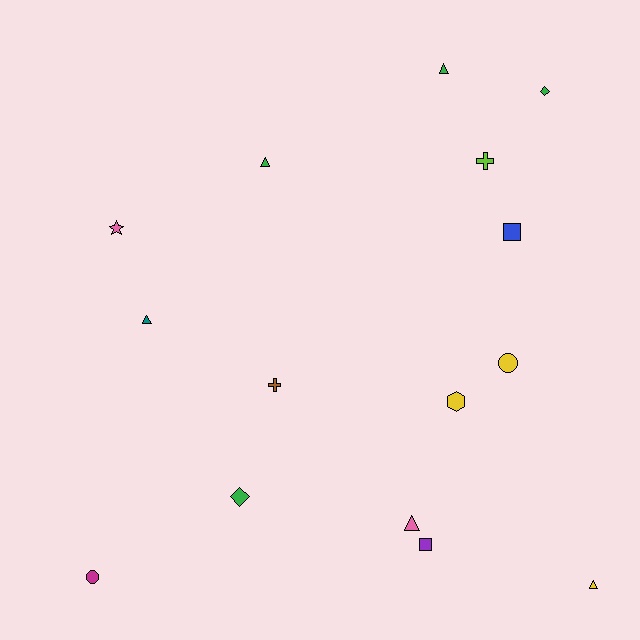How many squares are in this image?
There are 2 squares.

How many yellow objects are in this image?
There are 3 yellow objects.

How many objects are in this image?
There are 15 objects.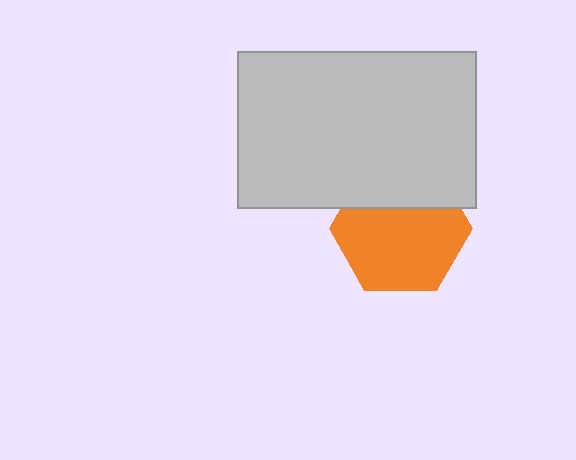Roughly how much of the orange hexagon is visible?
Most of it is visible (roughly 70%).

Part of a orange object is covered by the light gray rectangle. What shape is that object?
It is a hexagon.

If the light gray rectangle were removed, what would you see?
You would see the complete orange hexagon.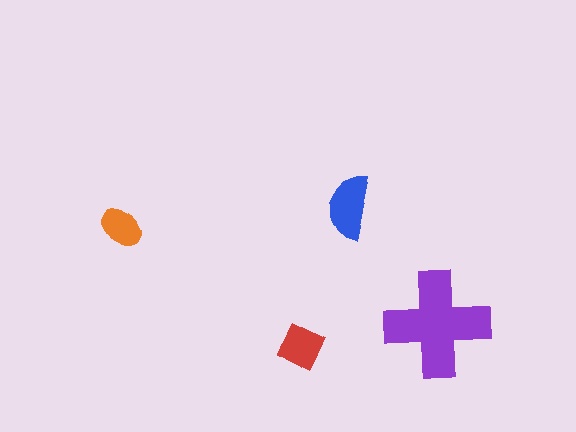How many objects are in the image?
There are 4 objects in the image.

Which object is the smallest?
The orange ellipse.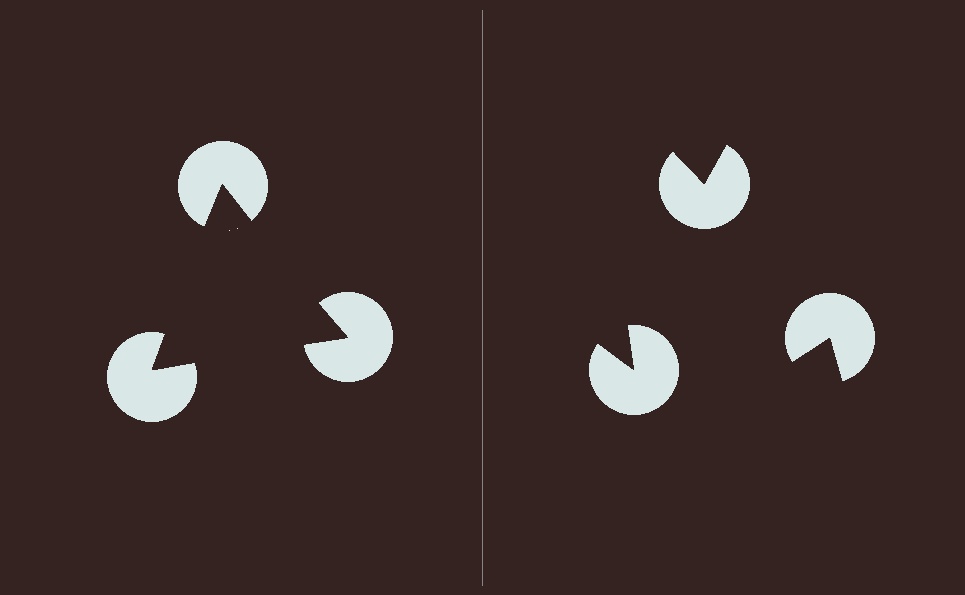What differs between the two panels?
The pac-man discs are positioned identically on both sides; only the wedge orientations differ. On the left they align to a triangle; on the right they are misaligned.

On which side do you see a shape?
An illusory triangle appears on the left side. On the right side the wedge cuts are rotated, so no coherent shape forms.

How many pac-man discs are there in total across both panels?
6 — 3 on each side.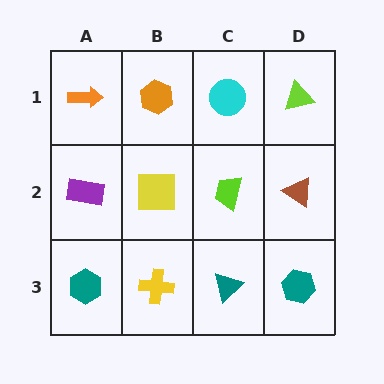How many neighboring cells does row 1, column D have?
2.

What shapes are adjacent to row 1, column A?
A purple rectangle (row 2, column A), an orange hexagon (row 1, column B).